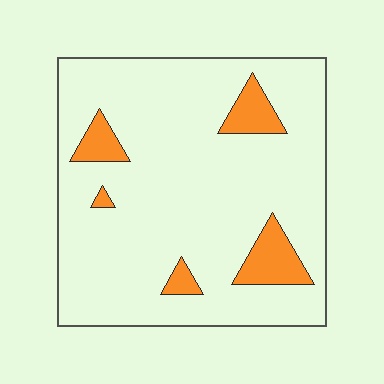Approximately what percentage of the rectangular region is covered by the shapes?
Approximately 10%.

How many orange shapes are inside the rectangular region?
5.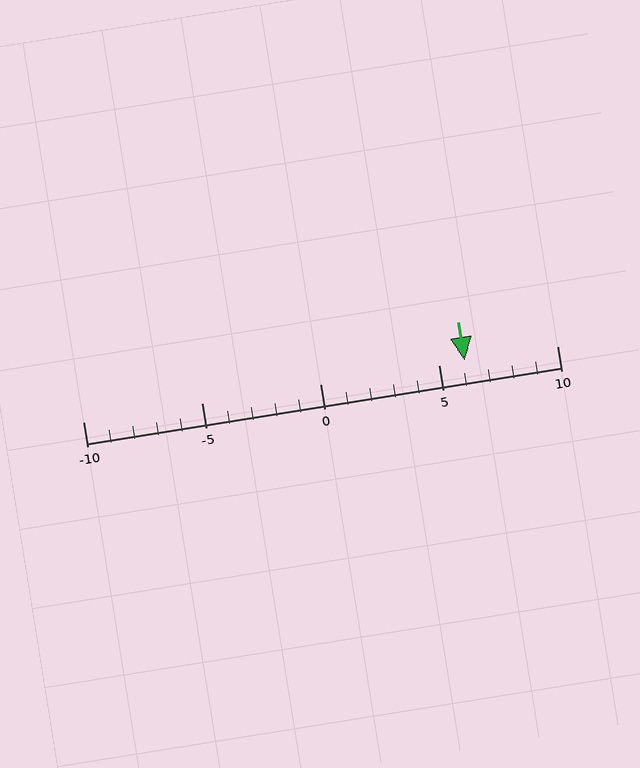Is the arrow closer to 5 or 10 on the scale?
The arrow is closer to 5.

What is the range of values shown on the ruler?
The ruler shows values from -10 to 10.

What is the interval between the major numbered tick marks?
The major tick marks are spaced 5 units apart.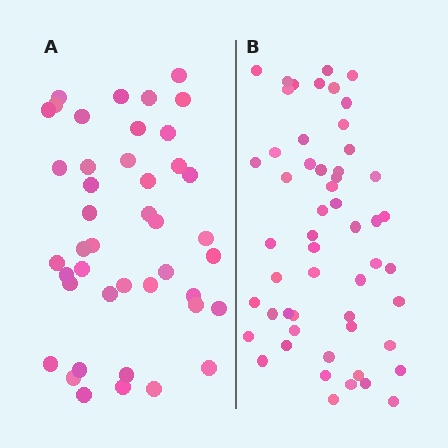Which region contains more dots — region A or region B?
Region B (the right region) has more dots.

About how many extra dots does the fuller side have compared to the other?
Region B has roughly 12 or so more dots than region A.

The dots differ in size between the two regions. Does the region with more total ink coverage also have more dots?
No. Region A has more total ink coverage because its dots are larger, but region B actually contains more individual dots. Total area can be misleading — the number of items is what matters here.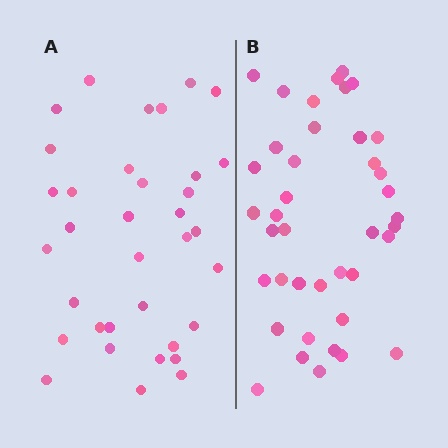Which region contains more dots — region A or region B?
Region B (the right region) has more dots.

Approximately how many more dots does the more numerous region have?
Region B has about 5 more dots than region A.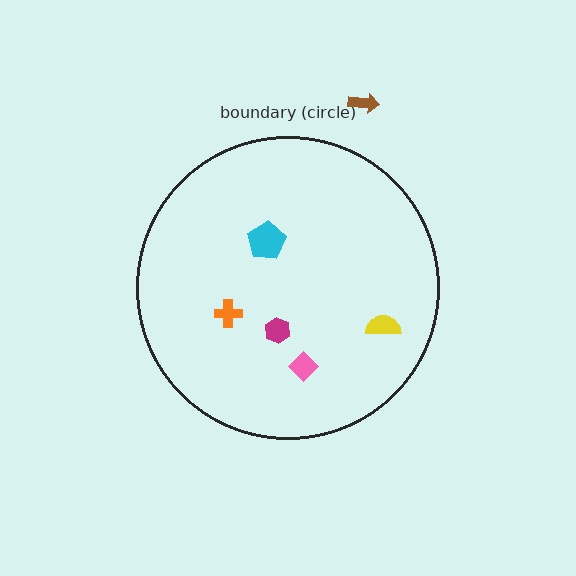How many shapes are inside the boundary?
5 inside, 1 outside.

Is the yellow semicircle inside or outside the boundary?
Inside.